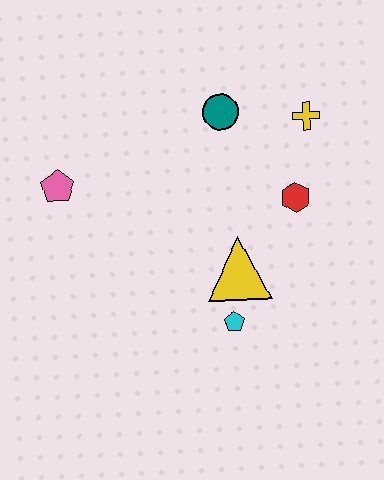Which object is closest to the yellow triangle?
The cyan pentagon is closest to the yellow triangle.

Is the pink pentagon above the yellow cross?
No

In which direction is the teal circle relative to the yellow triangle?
The teal circle is above the yellow triangle.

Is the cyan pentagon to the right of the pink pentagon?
Yes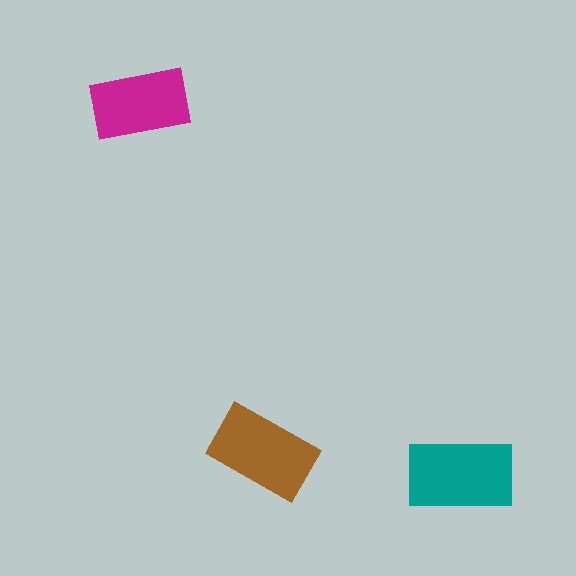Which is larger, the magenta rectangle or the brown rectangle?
The brown one.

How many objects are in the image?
There are 3 objects in the image.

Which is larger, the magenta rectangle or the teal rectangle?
The teal one.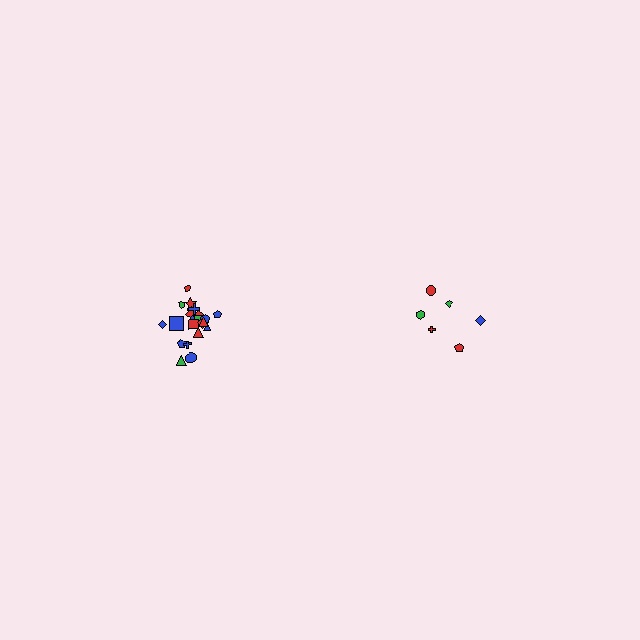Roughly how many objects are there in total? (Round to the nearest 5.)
Roughly 30 objects in total.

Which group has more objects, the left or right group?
The left group.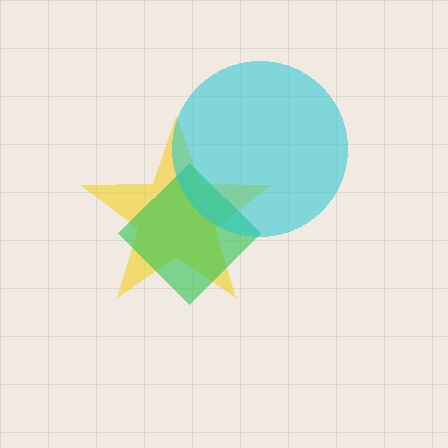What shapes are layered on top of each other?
The layered shapes are: a yellow star, a green diamond, a cyan circle.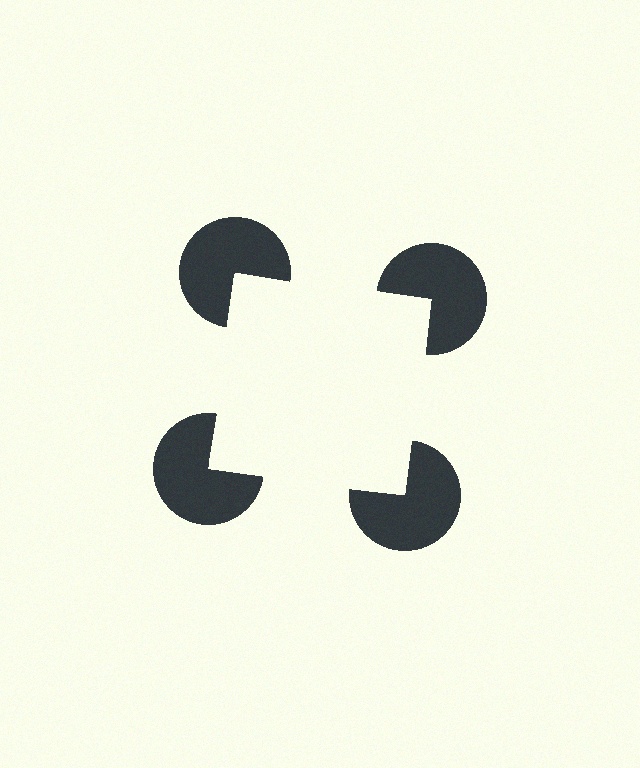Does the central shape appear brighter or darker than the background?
It typically appears slightly brighter than the background, even though no actual brightness change is drawn.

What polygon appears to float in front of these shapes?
An illusory square — its edges are inferred from the aligned wedge cuts in the pac-man discs, not physically drawn.